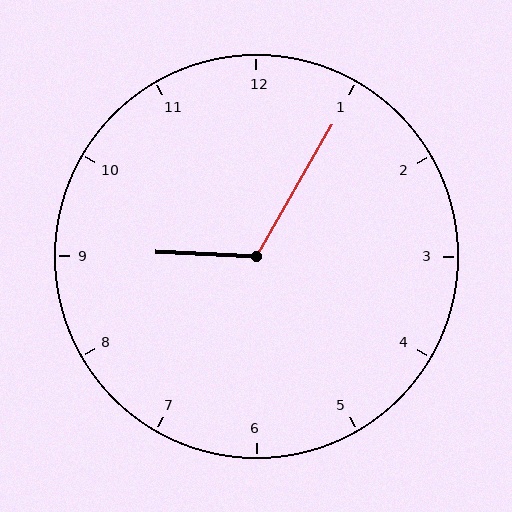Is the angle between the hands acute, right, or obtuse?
It is obtuse.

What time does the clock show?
9:05.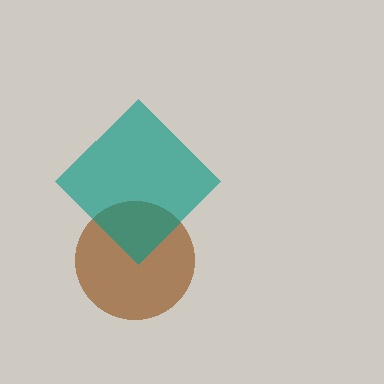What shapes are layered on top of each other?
The layered shapes are: a brown circle, a teal diamond.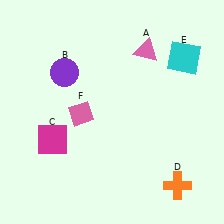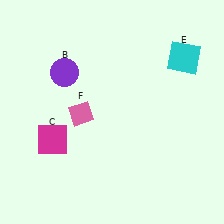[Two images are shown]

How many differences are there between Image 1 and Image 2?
There are 2 differences between the two images.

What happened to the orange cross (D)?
The orange cross (D) was removed in Image 2. It was in the bottom-right area of Image 1.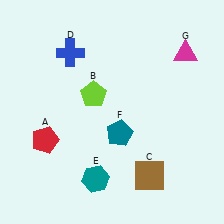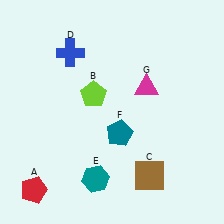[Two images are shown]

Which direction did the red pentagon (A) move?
The red pentagon (A) moved down.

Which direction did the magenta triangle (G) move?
The magenta triangle (G) moved left.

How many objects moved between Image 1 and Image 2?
2 objects moved between the two images.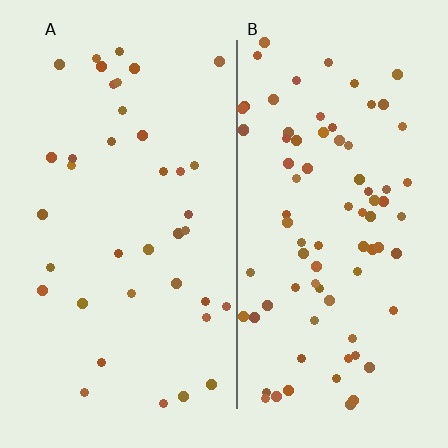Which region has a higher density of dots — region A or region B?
B (the right).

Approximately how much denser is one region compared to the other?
Approximately 2.2× — region B over region A.